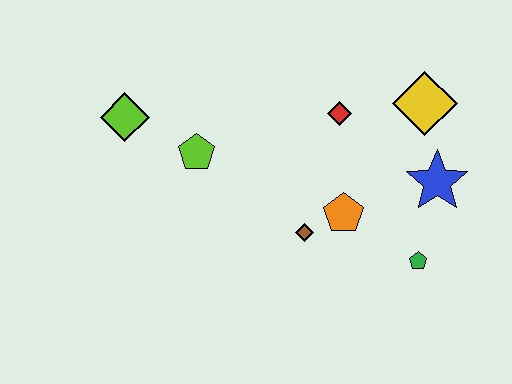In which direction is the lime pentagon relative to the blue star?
The lime pentagon is to the left of the blue star.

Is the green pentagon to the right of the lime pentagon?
Yes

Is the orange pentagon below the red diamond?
Yes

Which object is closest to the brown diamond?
The orange pentagon is closest to the brown diamond.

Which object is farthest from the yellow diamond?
The lime diamond is farthest from the yellow diamond.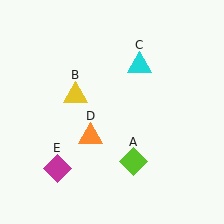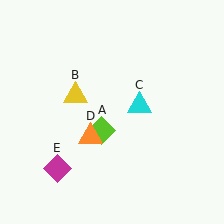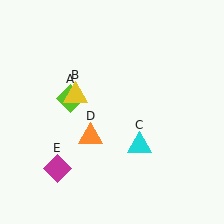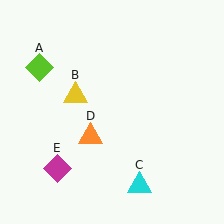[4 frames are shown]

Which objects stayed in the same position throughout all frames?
Yellow triangle (object B) and orange triangle (object D) and magenta diamond (object E) remained stationary.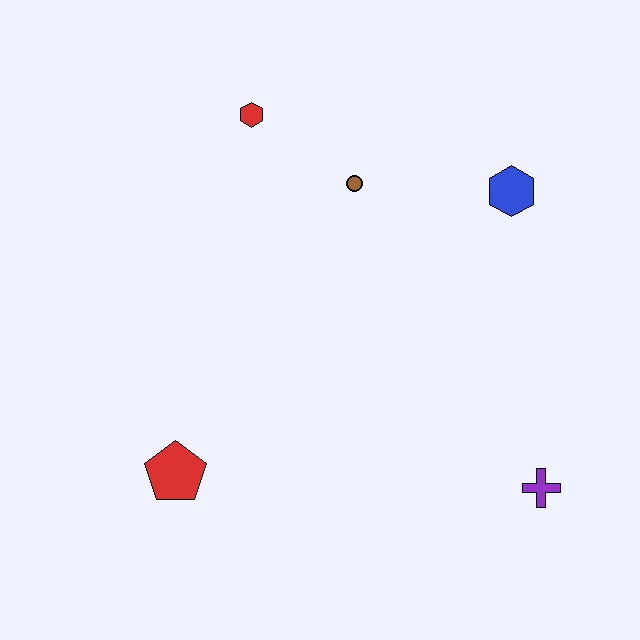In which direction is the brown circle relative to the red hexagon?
The brown circle is to the right of the red hexagon.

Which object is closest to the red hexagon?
The brown circle is closest to the red hexagon.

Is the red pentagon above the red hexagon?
No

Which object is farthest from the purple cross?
The red hexagon is farthest from the purple cross.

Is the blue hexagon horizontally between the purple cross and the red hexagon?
Yes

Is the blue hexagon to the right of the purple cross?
No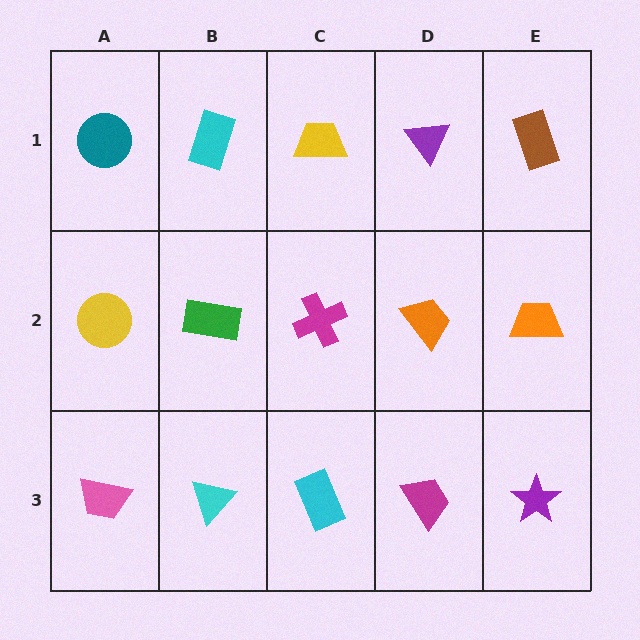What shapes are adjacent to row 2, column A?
A teal circle (row 1, column A), a pink trapezoid (row 3, column A), a green rectangle (row 2, column B).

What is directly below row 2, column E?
A purple star.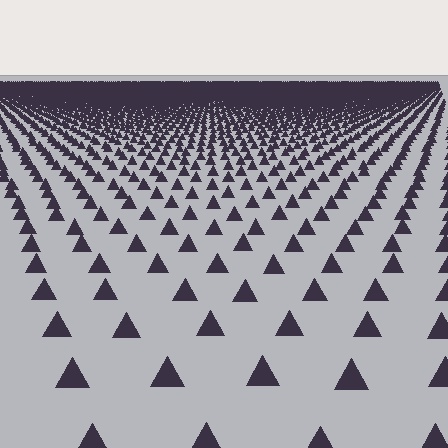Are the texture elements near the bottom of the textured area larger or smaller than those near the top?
Larger. Near the bottom, elements are closer to the viewer and appear at a bigger on-screen size.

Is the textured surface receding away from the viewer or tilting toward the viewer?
The surface is receding away from the viewer. Texture elements get smaller and denser toward the top.